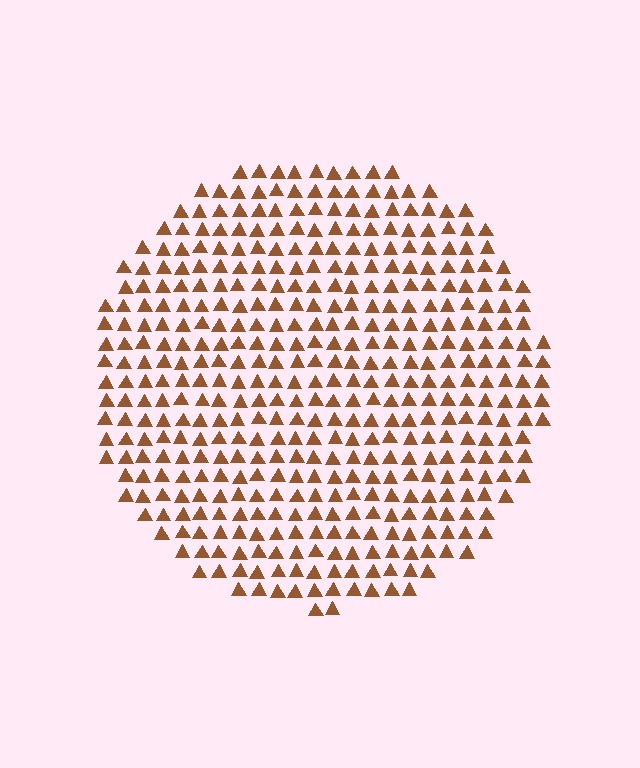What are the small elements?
The small elements are triangles.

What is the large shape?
The large shape is a circle.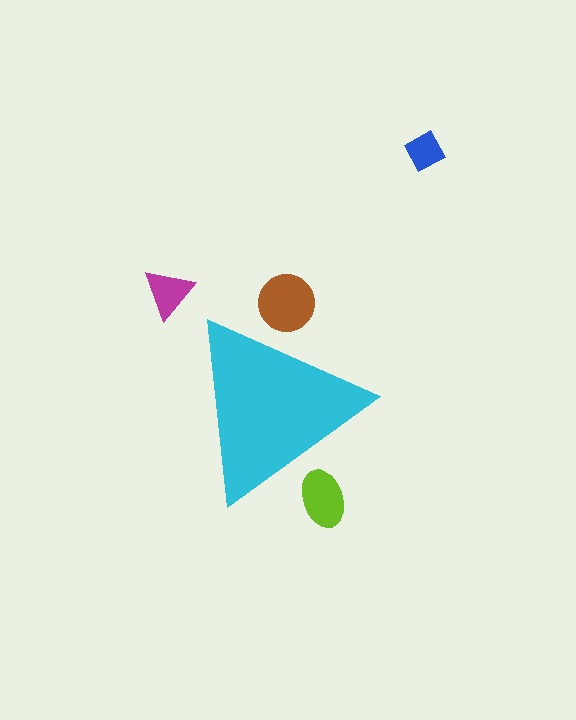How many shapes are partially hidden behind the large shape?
2 shapes are partially hidden.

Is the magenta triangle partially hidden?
No, the magenta triangle is fully visible.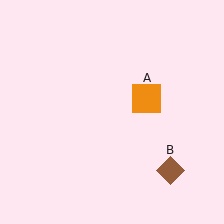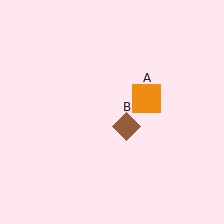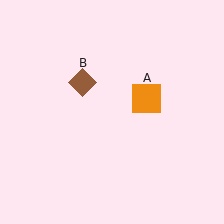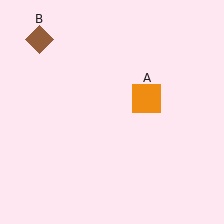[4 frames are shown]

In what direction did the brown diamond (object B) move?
The brown diamond (object B) moved up and to the left.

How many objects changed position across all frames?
1 object changed position: brown diamond (object B).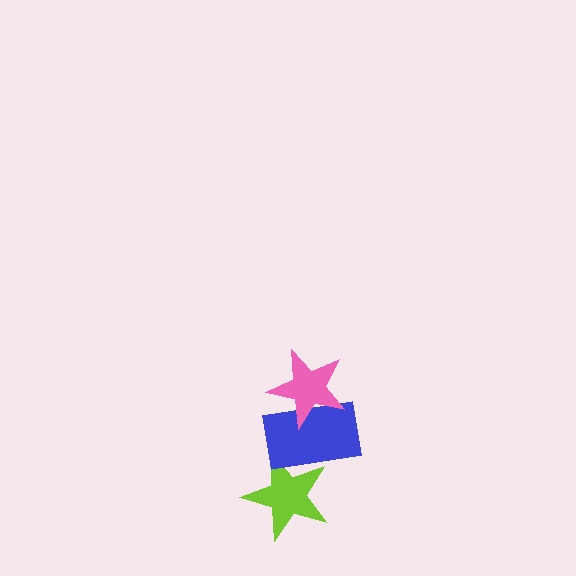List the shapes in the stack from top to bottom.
From top to bottom: the pink star, the blue rectangle, the lime star.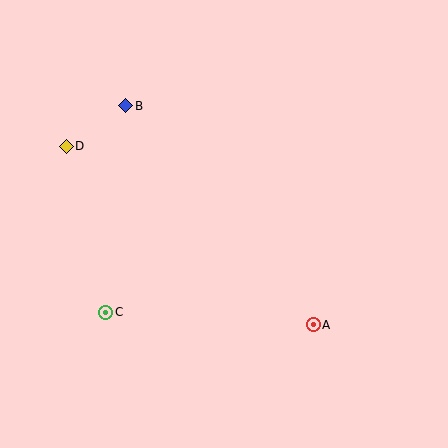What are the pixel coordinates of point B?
Point B is at (126, 106).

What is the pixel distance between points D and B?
The distance between D and B is 72 pixels.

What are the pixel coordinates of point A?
Point A is at (313, 325).